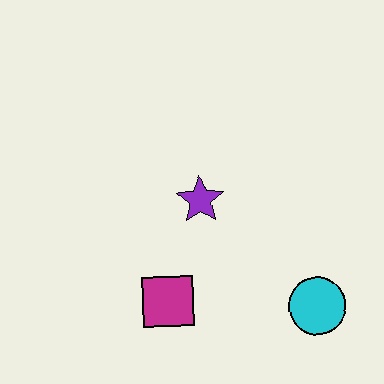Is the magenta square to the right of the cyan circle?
No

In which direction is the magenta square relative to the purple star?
The magenta square is below the purple star.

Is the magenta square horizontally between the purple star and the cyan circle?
No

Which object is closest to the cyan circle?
The magenta square is closest to the cyan circle.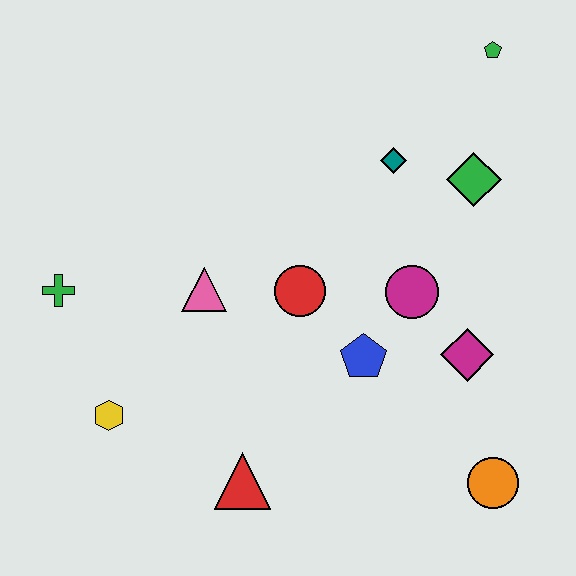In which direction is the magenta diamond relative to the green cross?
The magenta diamond is to the right of the green cross.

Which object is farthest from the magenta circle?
The green cross is farthest from the magenta circle.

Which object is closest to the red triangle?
The yellow hexagon is closest to the red triangle.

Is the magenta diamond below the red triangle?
No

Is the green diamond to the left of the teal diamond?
No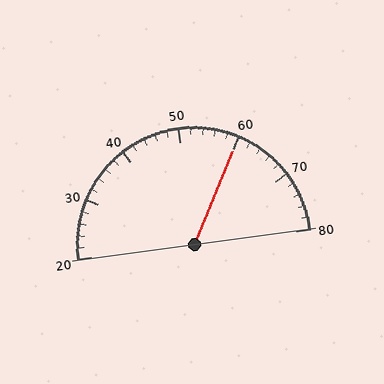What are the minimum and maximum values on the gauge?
The gauge ranges from 20 to 80.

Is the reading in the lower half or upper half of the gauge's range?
The reading is in the upper half of the range (20 to 80).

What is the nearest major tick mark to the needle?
The nearest major tick mark is 60.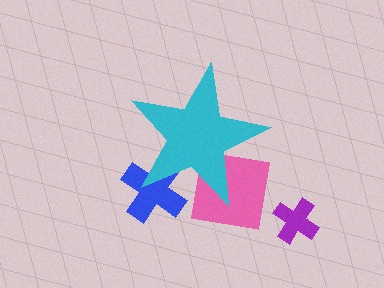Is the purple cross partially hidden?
No, the purple cross is fully visible.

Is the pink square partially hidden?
Yes, the pink square is partially hidden behind the cyan star.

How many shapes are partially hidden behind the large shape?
2 shapes are partially hidden.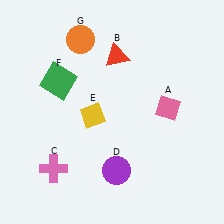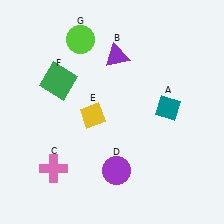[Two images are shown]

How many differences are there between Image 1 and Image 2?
There are 3 differences between the two images.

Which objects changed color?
A changed from pink to teal. B changed from red to purple. G changed from orange to lime.